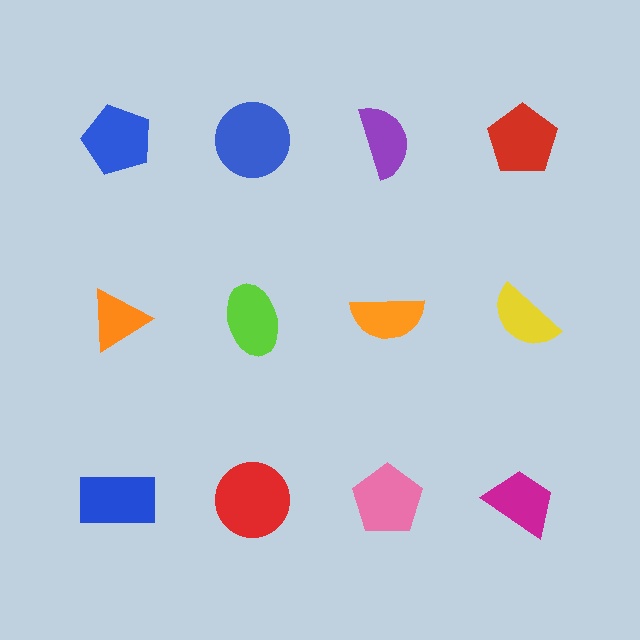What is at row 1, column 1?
A blue pentagon.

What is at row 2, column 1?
An orange triangle.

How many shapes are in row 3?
4 shapes.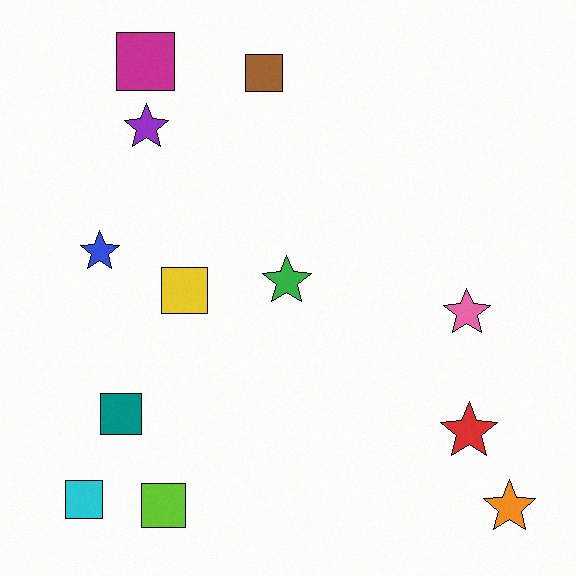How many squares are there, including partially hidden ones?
There are 6 squares.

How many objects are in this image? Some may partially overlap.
There are 12 objects.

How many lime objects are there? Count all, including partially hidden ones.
There is 1 lime object.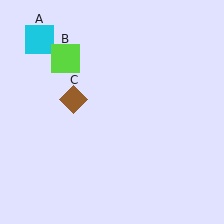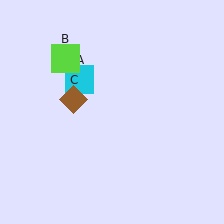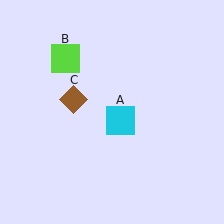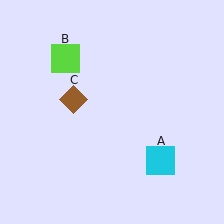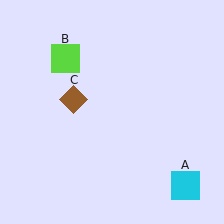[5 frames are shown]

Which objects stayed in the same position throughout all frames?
Lime square (object B) and brown diamond (object C) remained stationary.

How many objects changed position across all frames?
1 object changed position: cyan square (object A).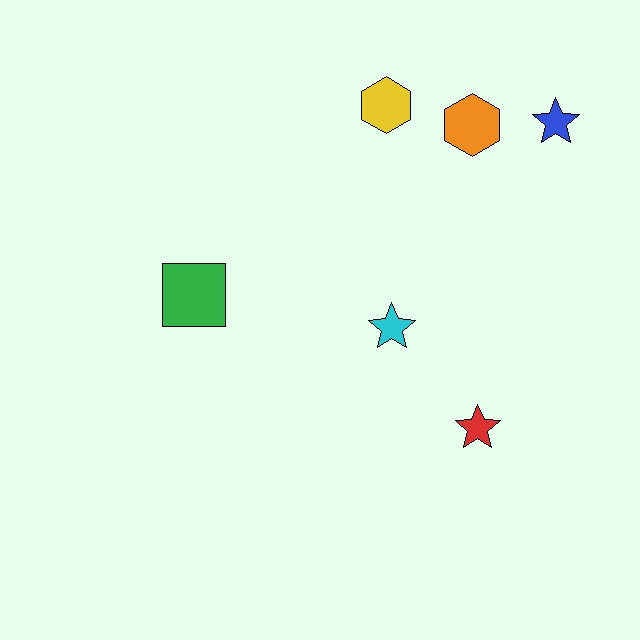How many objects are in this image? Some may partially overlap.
There are 6 objects.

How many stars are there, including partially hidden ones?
There are 3 stars.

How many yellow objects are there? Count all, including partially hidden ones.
There is 1 yellow object.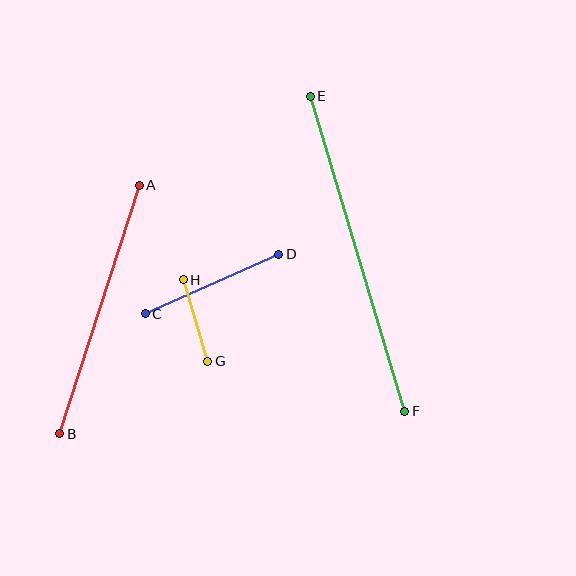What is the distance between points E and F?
The distance is approximately 329 pixels.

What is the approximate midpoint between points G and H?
The midpoint is at approximately (195, 321) pixels.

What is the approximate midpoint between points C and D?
The midpoint is at approximately (212, 284) pixels.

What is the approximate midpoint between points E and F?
The midpoint is at approximately (358, 254) pixels.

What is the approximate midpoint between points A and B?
The midpoint is at approximately (99, 310) pixels.